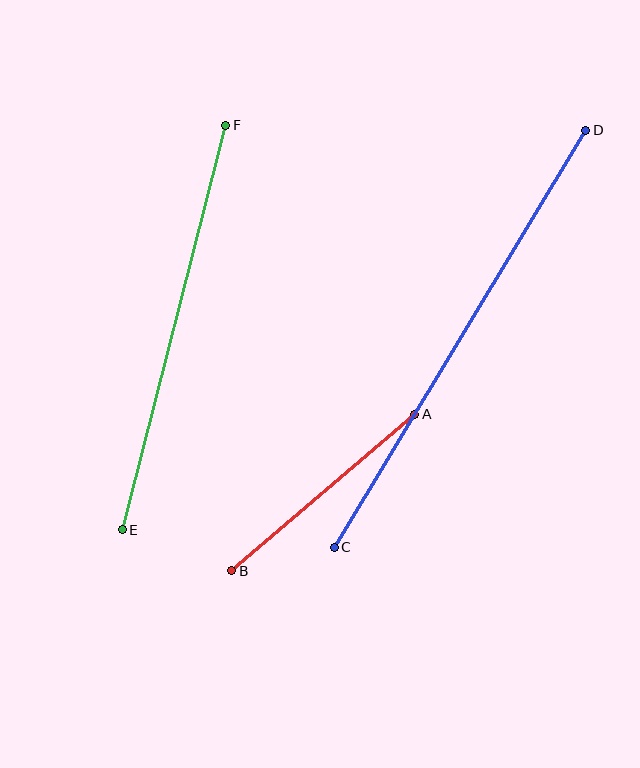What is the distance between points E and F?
The distance is approximately 418 pixels.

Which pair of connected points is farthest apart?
Points C and D are farthest apart.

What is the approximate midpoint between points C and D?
The midpoint is at approximately (460, 339) pixels.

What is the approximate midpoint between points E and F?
The midpoint is at approximately (174, 327) pixels.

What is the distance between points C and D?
The distance is approximately 486 pixels.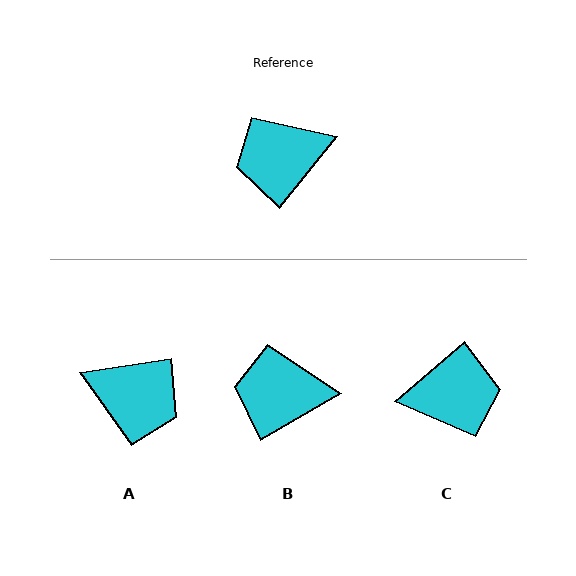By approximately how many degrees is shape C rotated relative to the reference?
Approximately 169 degrees counter-clockwise.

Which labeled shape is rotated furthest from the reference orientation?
C, about 169 degrees away.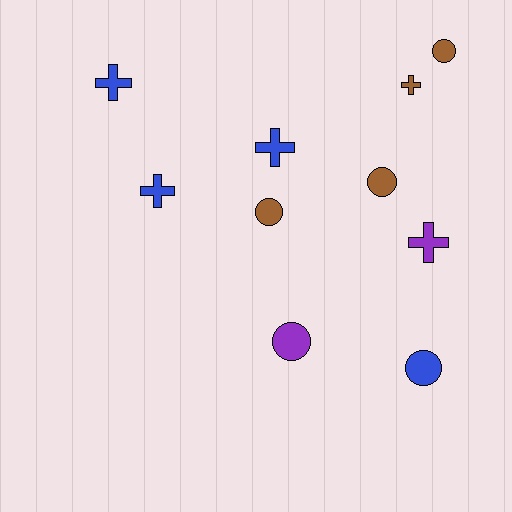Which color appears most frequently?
Brown, with 4 objects.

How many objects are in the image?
There are 10 objects.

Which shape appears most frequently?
Cross, with 5 objects.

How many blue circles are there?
There is 1 blue circle.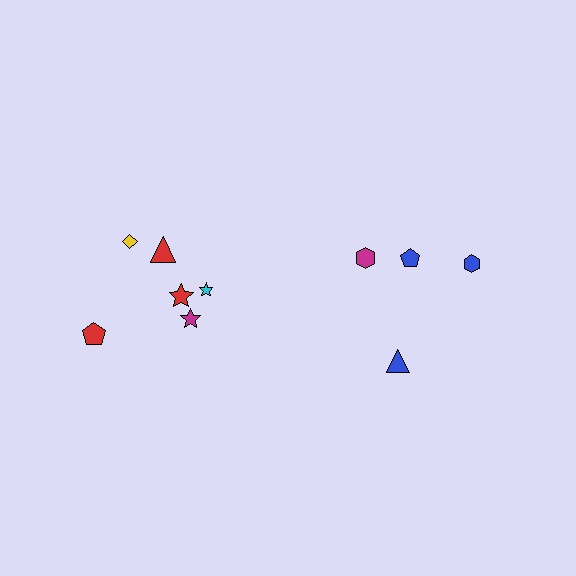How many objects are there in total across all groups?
There are 10 objects.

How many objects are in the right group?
There are 4 objects.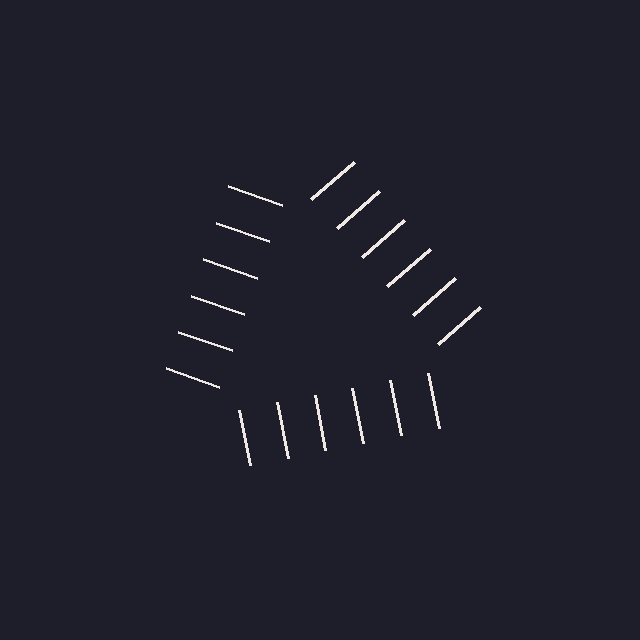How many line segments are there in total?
18 — 6 along each of the 3 edges.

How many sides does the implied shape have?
3 sides — the line-ends trace a triangle.